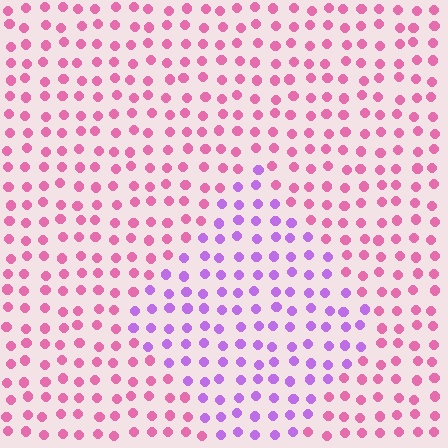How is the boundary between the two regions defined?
The boundary is defined purely by a slight shift in hue (about 48 degrees). Spacing, size, and orientation are identical on both sides.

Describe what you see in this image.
The image is filled with small pink elements in a uniform arrangement. A diamond-shaped region is visible where the elements are tinted to a slightly different hue, forming a subtle color boundary.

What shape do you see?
I see a diamond.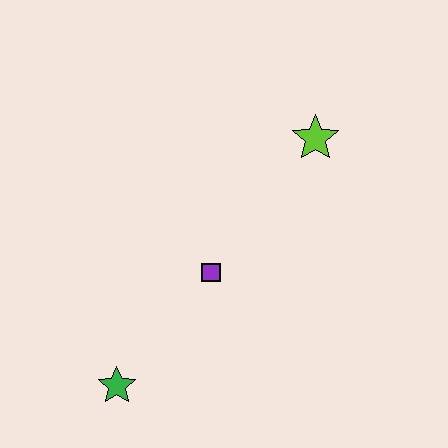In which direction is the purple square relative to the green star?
The purple square is above the green star.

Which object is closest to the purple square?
The green star is closest to the purple square.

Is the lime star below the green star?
No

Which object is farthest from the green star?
The lime star is farthest from the green star.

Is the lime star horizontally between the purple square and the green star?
No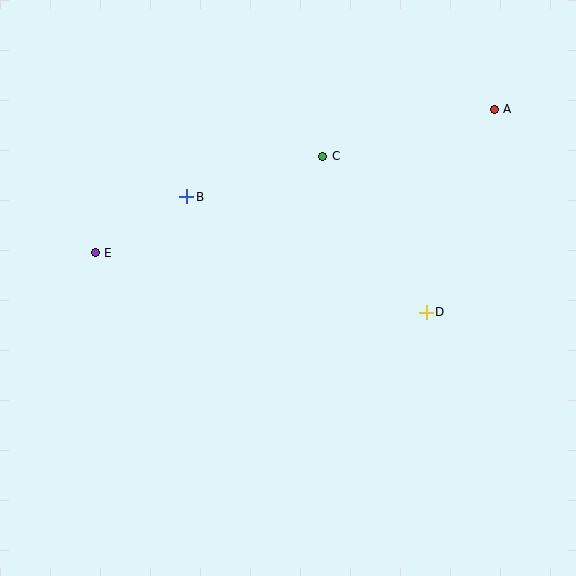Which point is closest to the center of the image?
Point C at (323, 156) is closest to the center.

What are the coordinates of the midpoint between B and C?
The midpoint between B and C is at (255, 176).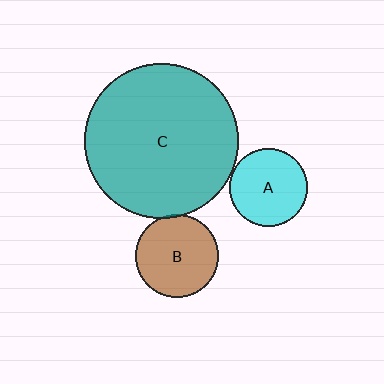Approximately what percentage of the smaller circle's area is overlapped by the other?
Approximately 5%.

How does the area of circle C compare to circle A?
Approximately 3.9 times.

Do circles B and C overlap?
Yes.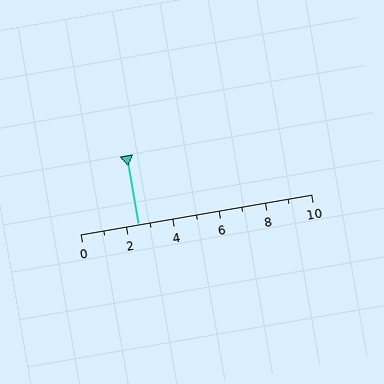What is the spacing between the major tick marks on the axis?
The major ticks are spaced 2 apart.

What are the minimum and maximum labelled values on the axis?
The axis runs from 0 to 10.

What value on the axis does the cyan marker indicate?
The marker indicates approximately 2.5.